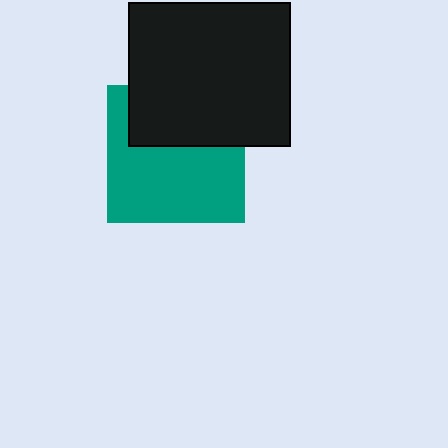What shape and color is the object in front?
The object in front is a black rectangle.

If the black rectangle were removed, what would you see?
You would see the complete teal square.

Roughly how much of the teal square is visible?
About half of it is visible (roughly 62%).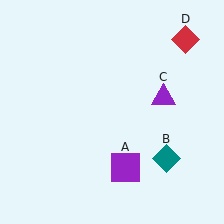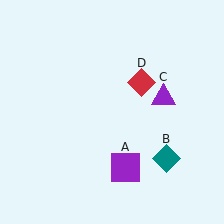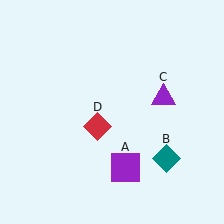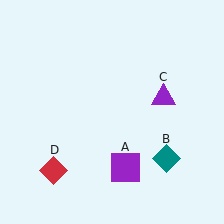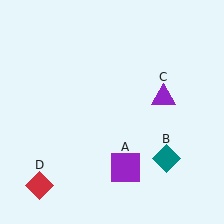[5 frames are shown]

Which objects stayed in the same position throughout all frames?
Purple square (object A) and teal diamond (object B) and purple triangle (object C) remained stationary.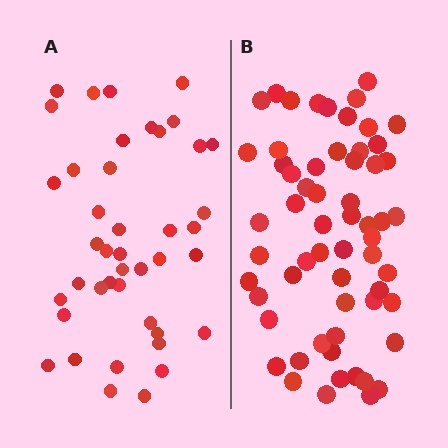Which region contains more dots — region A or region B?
Region B (the right region) has more dots.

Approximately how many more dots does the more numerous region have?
Region B has approximately 20 more dots than region A.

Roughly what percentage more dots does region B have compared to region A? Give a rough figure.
About 45% more.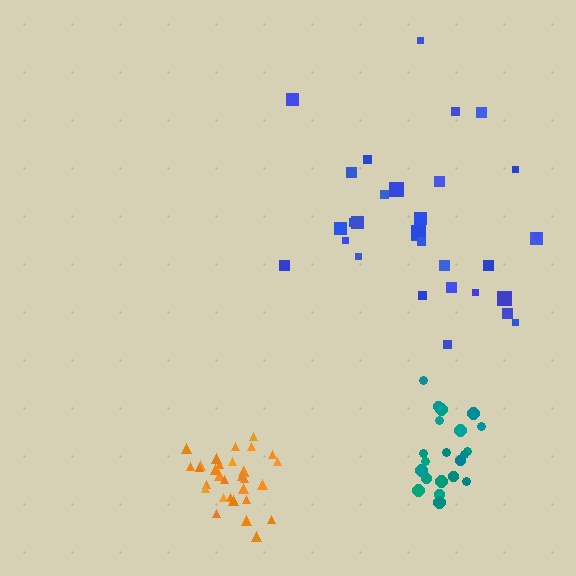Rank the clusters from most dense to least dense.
orange, teal, blue.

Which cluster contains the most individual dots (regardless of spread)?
Orange (32).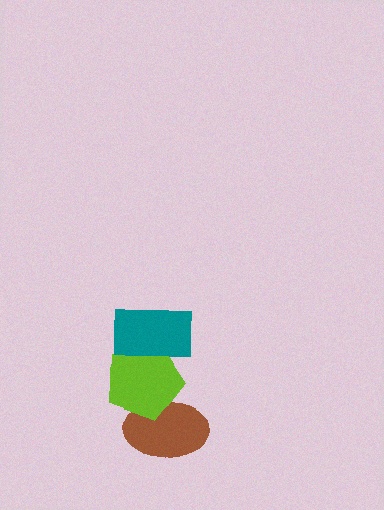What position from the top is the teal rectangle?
The teal rectangle is 1st from the top.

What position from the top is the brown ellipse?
The brown ellipse is 3rd from the top.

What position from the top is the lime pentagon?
The lime pentagon is 2nd from the top.